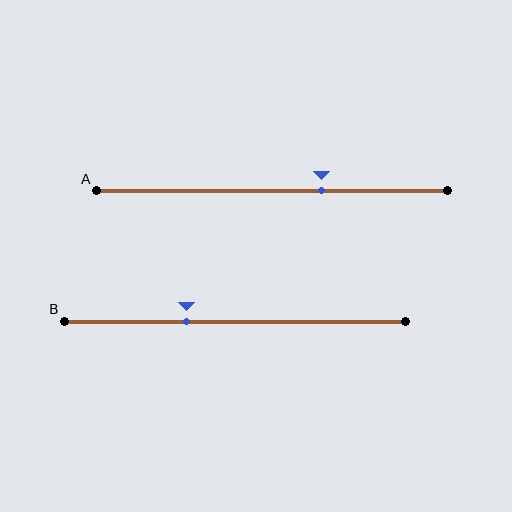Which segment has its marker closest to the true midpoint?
Segment A has its marker closest to the true midpoint.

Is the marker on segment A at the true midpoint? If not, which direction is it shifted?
No, the marker on segment A is shifted to the right by about 14% of the segment length.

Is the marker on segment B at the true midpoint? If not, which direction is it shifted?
No, the marker on segment B is shifted to the left by about 14% of the segment length.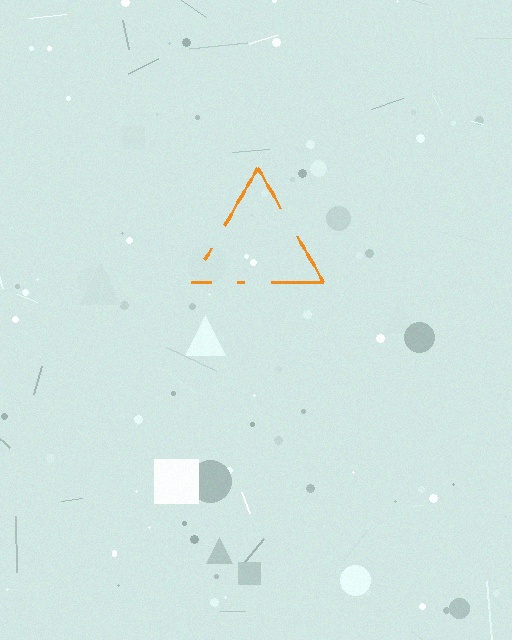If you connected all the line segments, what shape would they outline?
They would outline a triangle.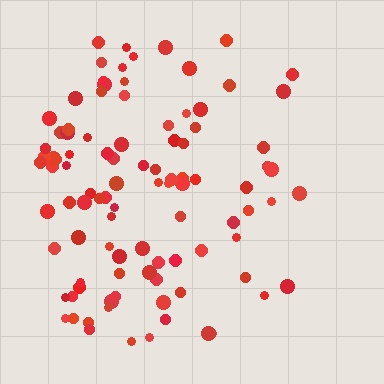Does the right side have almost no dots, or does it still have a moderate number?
Still a moderate number, just noticeably fewer than the left.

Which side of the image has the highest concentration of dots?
The left.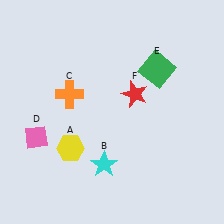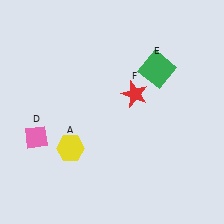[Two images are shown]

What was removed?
The orange cross (C), the cyan star (B) were removed in Image 2.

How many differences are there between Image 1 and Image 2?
There are 2 differences between the two images.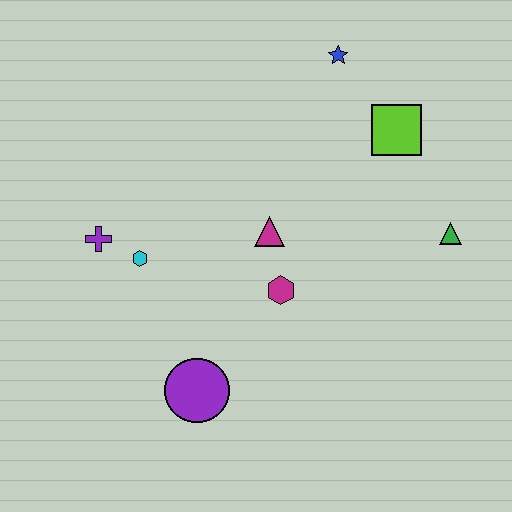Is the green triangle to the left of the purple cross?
No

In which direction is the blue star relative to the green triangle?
The blue star is above the green triangle.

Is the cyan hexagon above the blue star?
No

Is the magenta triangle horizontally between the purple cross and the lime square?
Yes